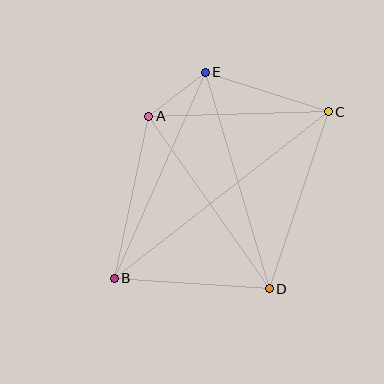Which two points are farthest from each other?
Points B and C are farthest from each other.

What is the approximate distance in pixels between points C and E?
The distance between C and E is approximately 129 pixels.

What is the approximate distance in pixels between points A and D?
The distance between A and D is approximately 210 pixels.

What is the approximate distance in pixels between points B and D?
The distance between B and D is approximately 155 pixels.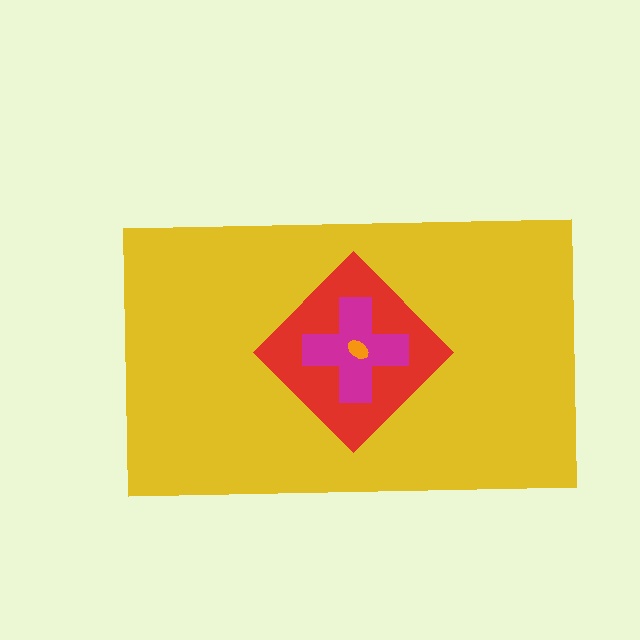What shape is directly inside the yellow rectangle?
The red diamond.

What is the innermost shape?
The orange ellipse.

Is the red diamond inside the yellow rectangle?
Yes.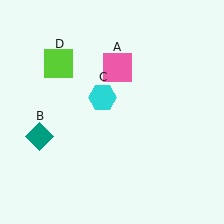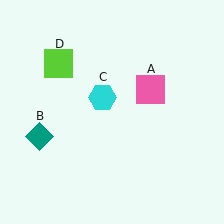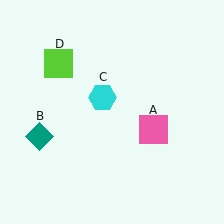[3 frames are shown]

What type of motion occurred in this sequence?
The pink square (object A) rotated clockwise around the center of the scene.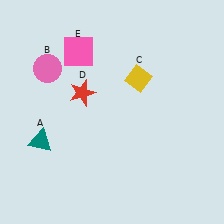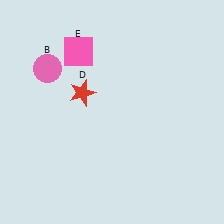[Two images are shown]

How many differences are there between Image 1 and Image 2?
There are 2 differences between the two images.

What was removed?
The yellow diamond (C), the teal triangle (A) were removed in Image 2.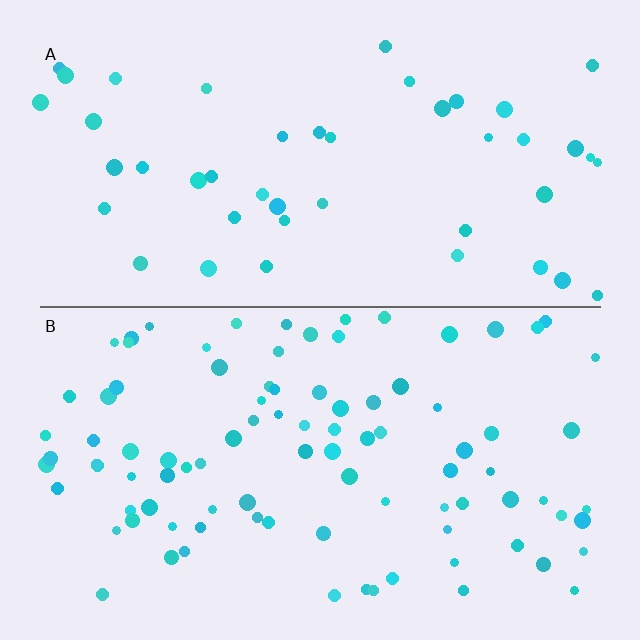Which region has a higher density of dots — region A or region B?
B (the bottom).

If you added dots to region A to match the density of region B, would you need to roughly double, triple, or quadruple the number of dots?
Approximately double.